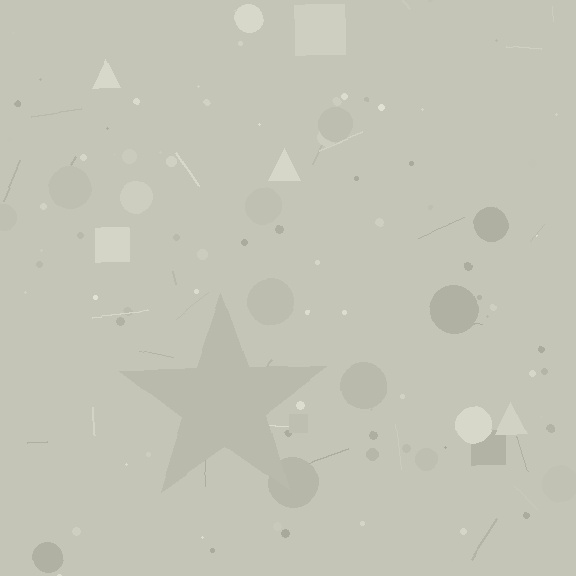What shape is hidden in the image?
A star is hidden in the image.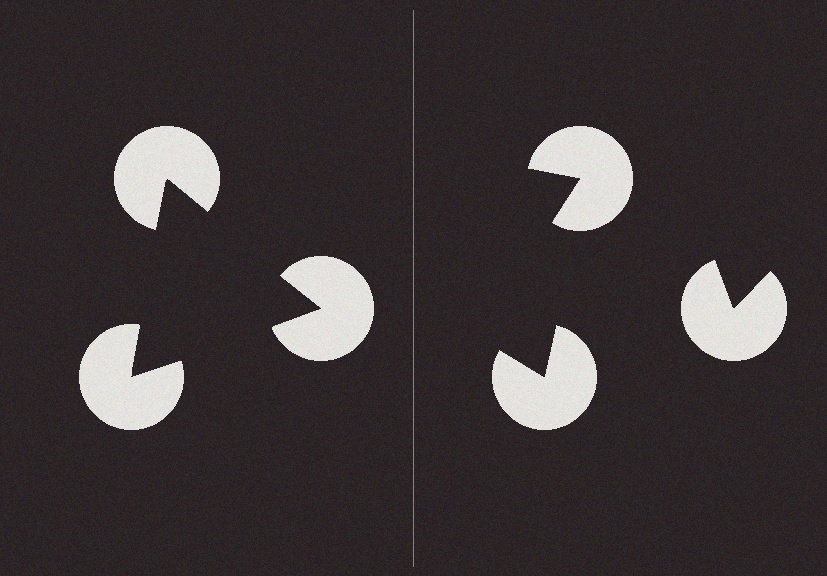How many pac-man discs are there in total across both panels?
6 — 3 on each side.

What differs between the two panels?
The pac-man discs are positioned identically on both sides; only the wedge orientations differ. On the left they align to a triangle; on the right they are misaligned.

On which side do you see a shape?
An illusory triangle appears on the left side. On the right side the wedge cuts are rotated, so no coherent shape forms.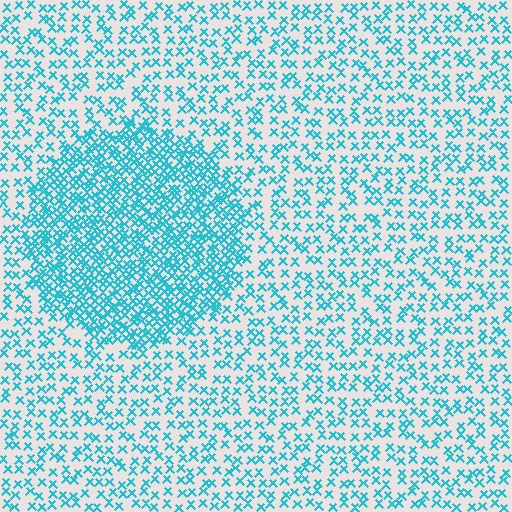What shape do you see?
I see a circle.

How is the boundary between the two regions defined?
The boundary is defined by a change in element density (approximately 2.3x ratio). All elements are the same color, size, and shape.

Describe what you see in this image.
The image contains small cyan elements arranged at two different densities. A circle-shaped region is visible where the elements are more densely packed than the surrounding area.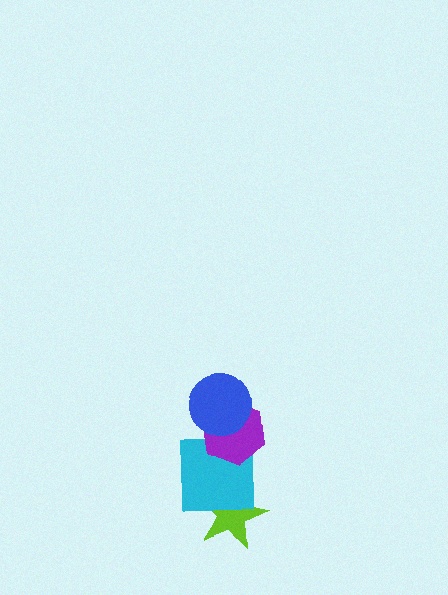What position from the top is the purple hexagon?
The purple hexagon is 2nd from the top.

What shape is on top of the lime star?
The cyan square is on top of the lime star.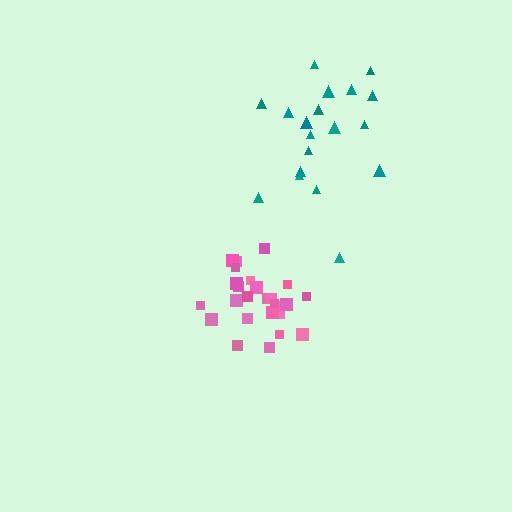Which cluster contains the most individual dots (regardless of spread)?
Pink (27).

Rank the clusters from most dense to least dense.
pink, teal.